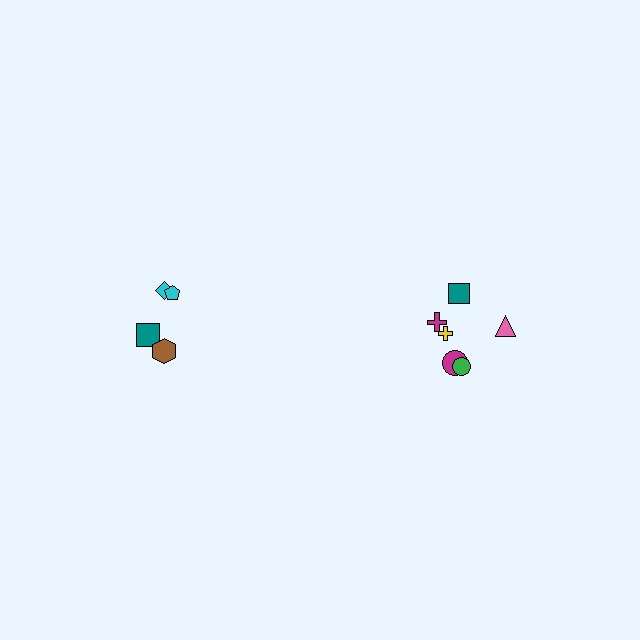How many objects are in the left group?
There are 4 objects.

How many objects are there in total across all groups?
There are 10 objects.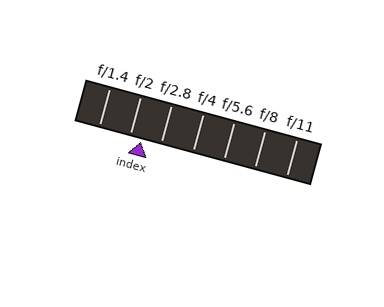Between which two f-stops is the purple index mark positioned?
The index mark is between f/2 and f/2.8.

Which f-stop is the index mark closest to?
The index mark is closest to f/2.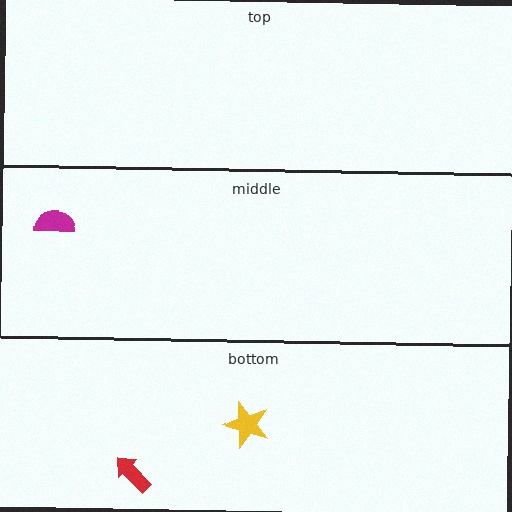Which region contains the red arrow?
The bottom region.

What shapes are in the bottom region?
The red arrow, the yellow star.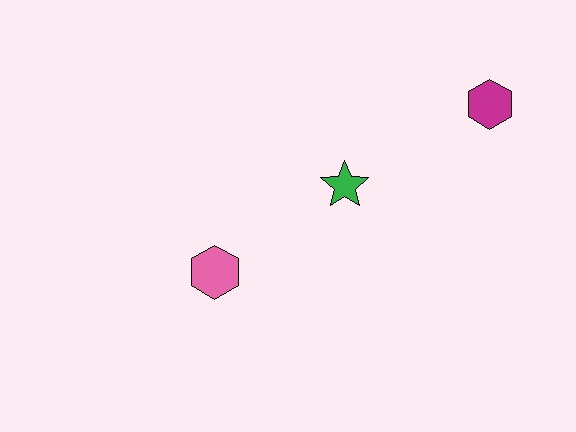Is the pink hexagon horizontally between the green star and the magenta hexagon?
No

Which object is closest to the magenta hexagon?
The green star is closest to the magenta hexagon.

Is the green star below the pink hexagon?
No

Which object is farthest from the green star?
The magenta hexagon is farthest from the green star.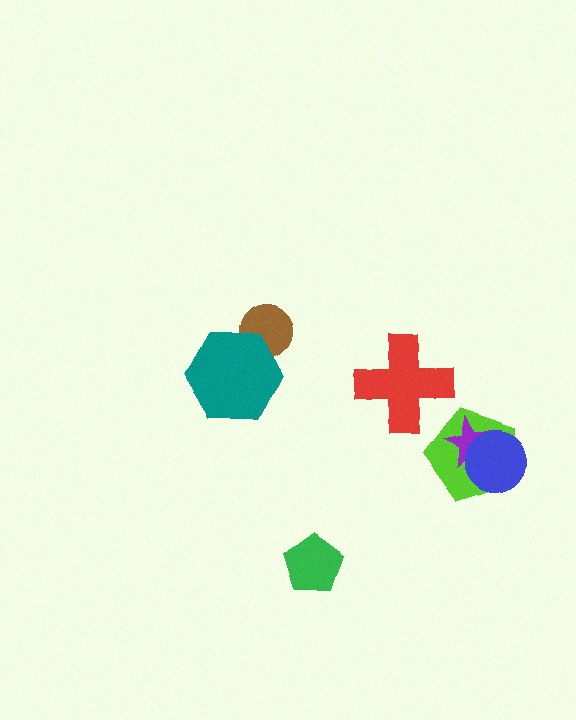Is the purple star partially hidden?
Yes, it is partially covered by another shape.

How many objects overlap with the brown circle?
1 object overlaps with the brown circle.